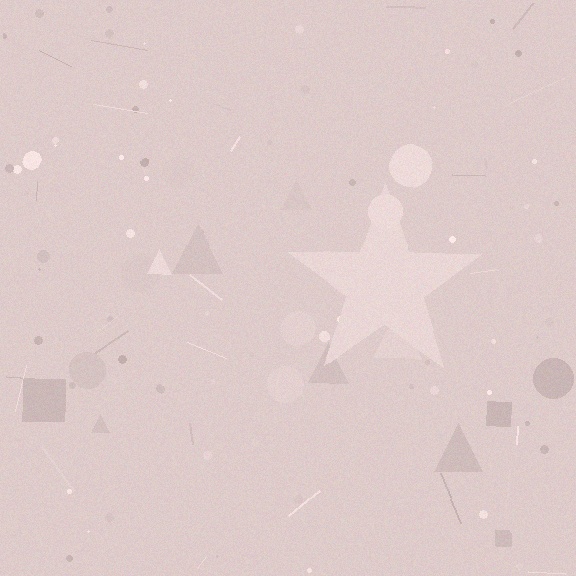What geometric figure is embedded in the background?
A star is embedded in the background.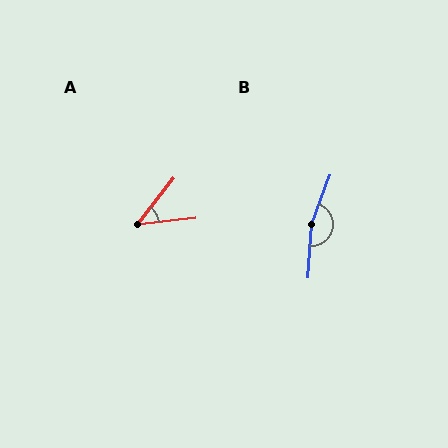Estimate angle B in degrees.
Approximately 163 degrees.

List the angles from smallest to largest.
A (45°), B (163°).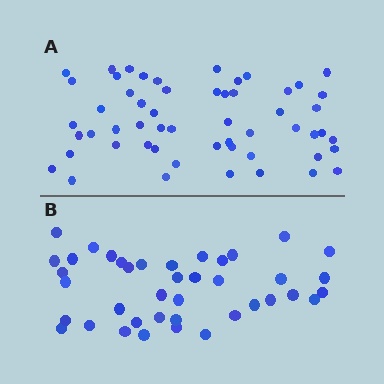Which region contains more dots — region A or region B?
Region A (the top region) has more dots.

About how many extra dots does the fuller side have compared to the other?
Region A has approximately 15 more dots than region B.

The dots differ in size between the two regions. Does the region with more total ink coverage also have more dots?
No. Region B has more total ink coverage because its dots are larger, but region A actually contains more individual dots. Total area can be misleading — the number of items is what matters here.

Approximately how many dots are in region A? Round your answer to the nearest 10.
About 60 dots. (The exact count is 55, which rounds to 60.)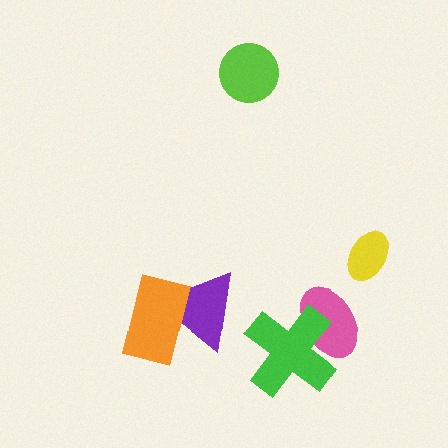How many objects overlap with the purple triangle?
1 object overlaps with the purple triangle.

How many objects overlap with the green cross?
1 object overlaps with the green cross.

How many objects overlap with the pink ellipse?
1 object overlaps with the pink ellipse.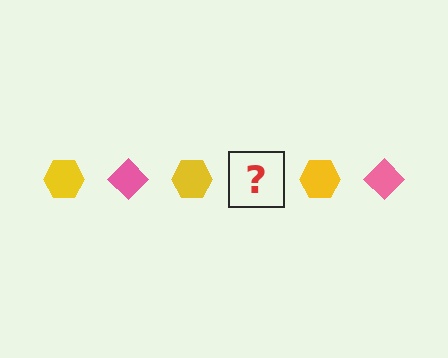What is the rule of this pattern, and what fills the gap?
The rule is that the pattern alternates between yellow hexagon and pink diamond. The gap should be filled with a pink diamond.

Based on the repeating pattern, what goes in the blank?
The blank should be a pink diamond.